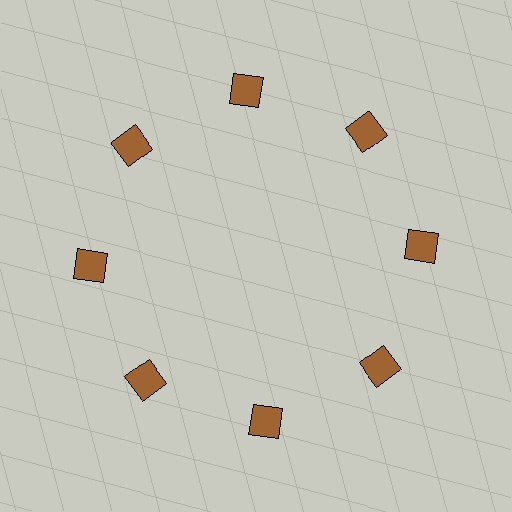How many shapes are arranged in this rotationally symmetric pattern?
There are 8 shapes, arranged in 8 groups of 1.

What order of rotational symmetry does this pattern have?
This pattern has 8-fold rotational symmetry.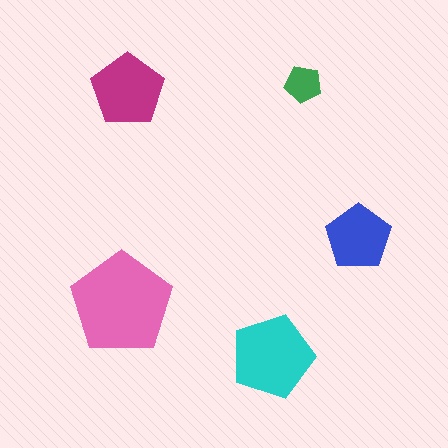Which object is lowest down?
The cyan pentagon is bottommost.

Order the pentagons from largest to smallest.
the pink one, the cyan one, the magenta one, the blue one, the green one.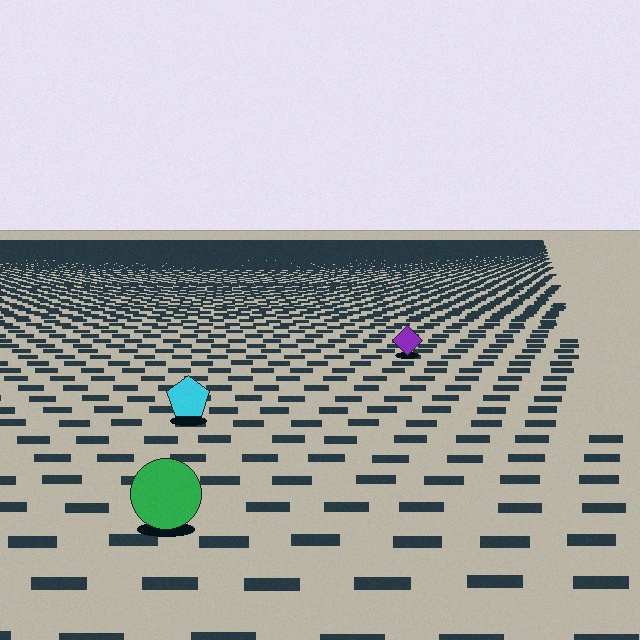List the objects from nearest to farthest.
From nearest to farthest: the green circle, the cyan pentagon, the purple diamond.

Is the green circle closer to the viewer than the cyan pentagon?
Yes. The green circle is closer — you can tell from the texture gradient: the ground texture is coarser near it.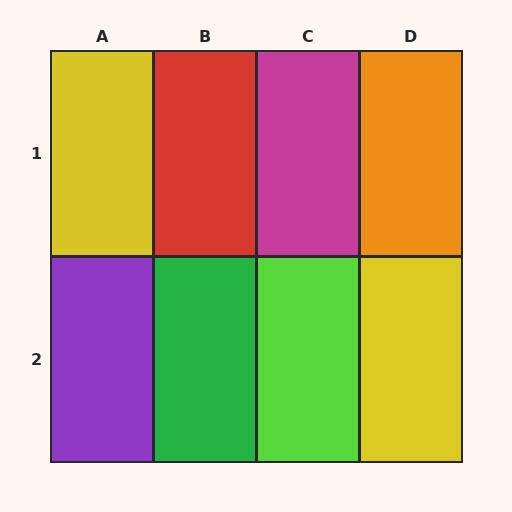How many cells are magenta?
1 cell is magenta.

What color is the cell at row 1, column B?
Red.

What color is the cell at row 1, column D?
Orange.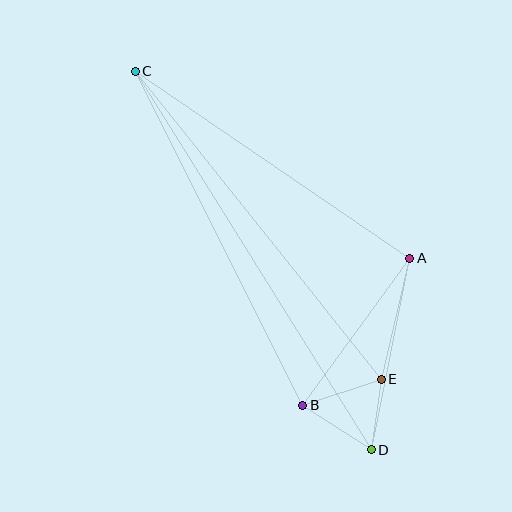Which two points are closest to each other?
Points D and E are closest to each other.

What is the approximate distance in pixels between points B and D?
The distance between B and D is approximately 82 pixels.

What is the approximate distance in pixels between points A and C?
The distance between A and C is approximately 332 pixels.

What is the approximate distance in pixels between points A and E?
The distance between A and E is approximately 124 pixels.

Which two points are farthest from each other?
Points C and D are farthest from each other.